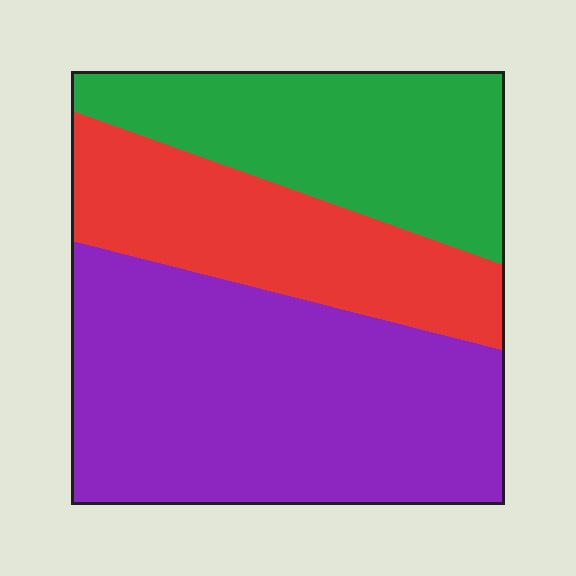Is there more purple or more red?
Purple.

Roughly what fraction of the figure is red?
Red takes up about one quarter (1/4) of the figure.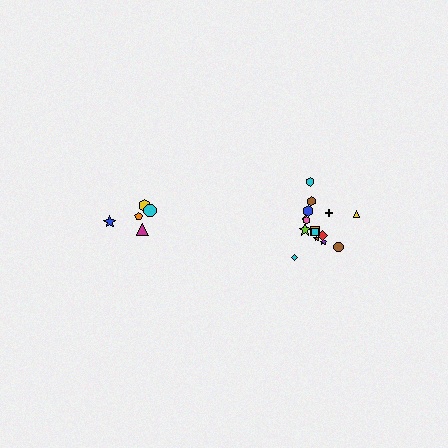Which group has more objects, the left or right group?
The right group.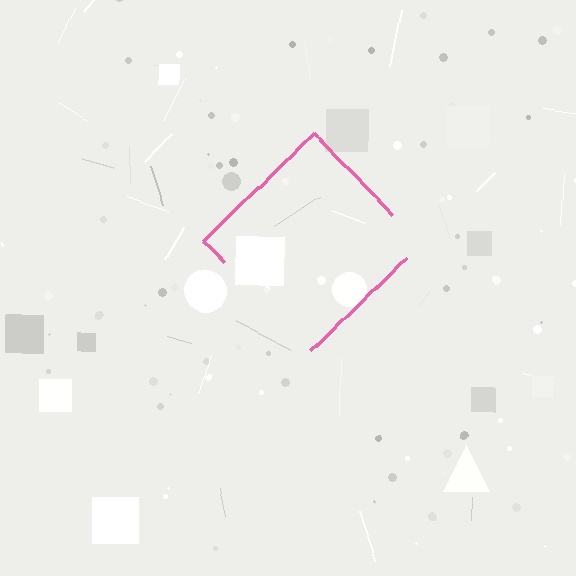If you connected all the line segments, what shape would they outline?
They would outline a diamond.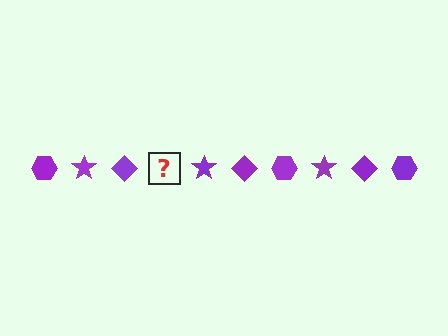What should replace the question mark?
The question mark should be replaced with a purple hexagon.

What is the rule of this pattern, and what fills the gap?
The rule is that the pattern cycles through hexagon, star, diamond shapes in purple. The gap should be filled with a purple hexagon.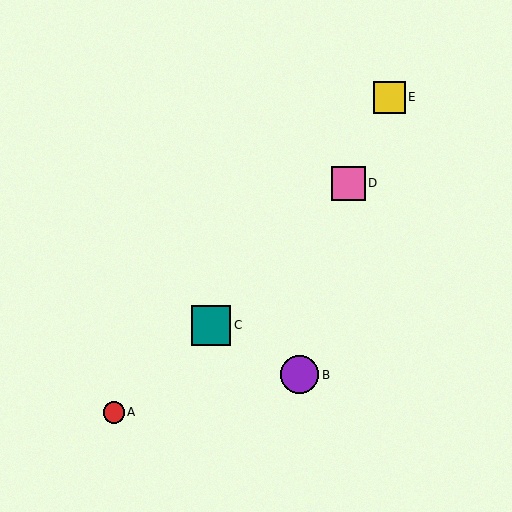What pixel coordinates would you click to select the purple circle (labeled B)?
Click at (300, 375) to select the purple circle B.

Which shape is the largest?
The teal square (labeled C) is the largest.